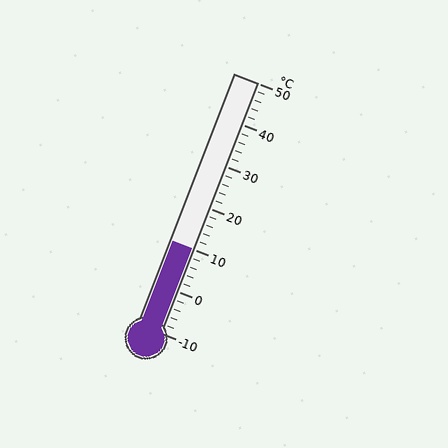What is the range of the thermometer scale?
The thermometer scale ranges from -10°C to 50°C.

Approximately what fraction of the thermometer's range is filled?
The thermometer is filled to approximately 35% of its range.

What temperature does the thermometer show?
The thermometer shows approximately 10°C.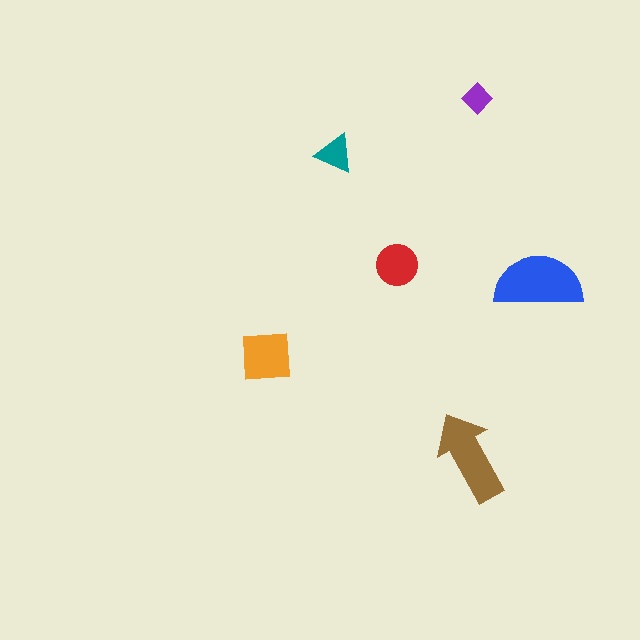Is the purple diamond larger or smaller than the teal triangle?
Smaller.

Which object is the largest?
The blue semicircle.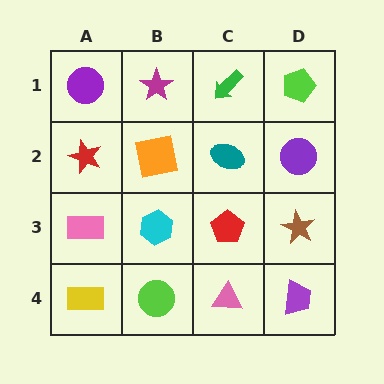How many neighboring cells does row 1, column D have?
2.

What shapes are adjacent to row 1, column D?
A purple circle (row 2, column D), a green arrow (row 1, column C).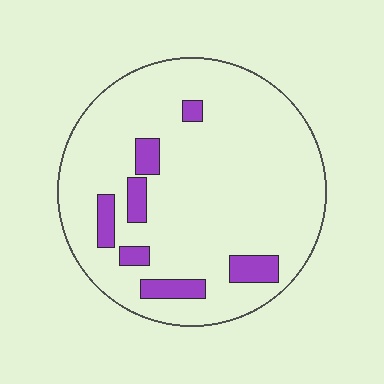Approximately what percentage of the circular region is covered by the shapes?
Approximately 10%.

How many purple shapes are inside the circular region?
7.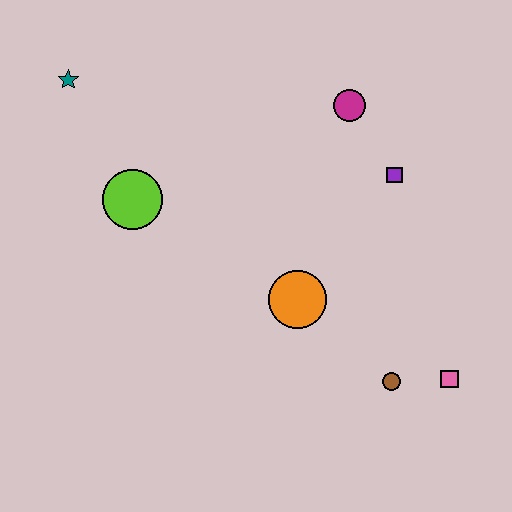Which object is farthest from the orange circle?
The teal star is farthest from the orange circle.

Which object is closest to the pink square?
The brown circle is closest to the pink square.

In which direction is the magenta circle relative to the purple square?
The magenta circle is above the purple square.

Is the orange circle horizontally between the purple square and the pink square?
No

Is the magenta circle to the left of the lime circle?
No